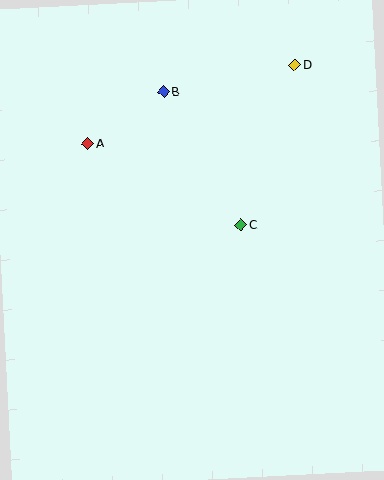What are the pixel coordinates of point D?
Point D is at (295, 65).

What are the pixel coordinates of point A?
Point A is at (88, 144).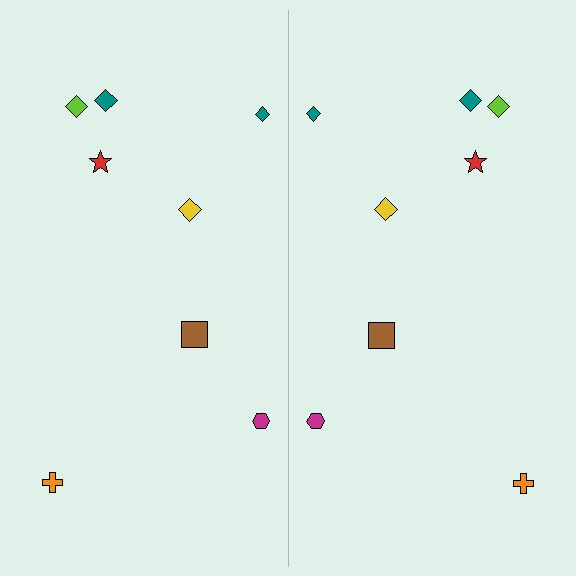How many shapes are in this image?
There are 16 shapes in this image.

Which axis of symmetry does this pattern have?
The pattern has a vertical axis of symmetry running through the center of the image.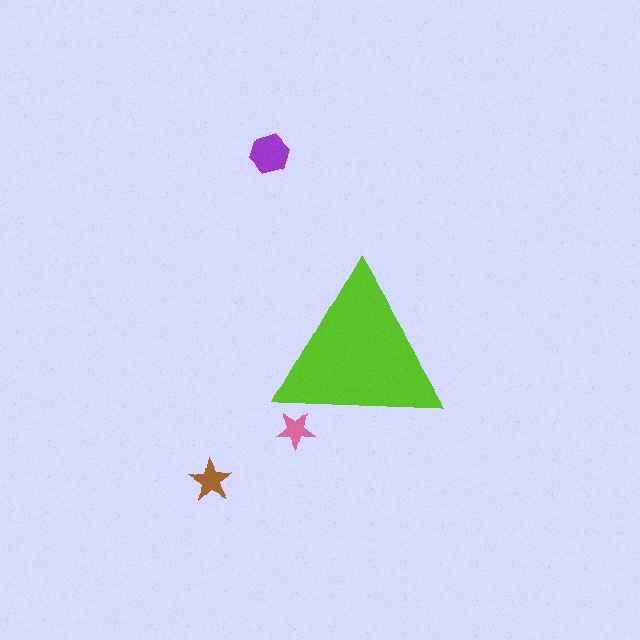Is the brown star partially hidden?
No, the brown star is fully visible.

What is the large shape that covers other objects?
A lime triangle.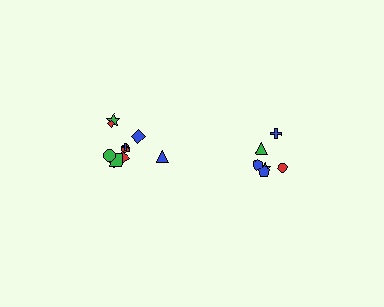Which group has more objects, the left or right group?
The left group.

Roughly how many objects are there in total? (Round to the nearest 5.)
Roughly 20 objects in total.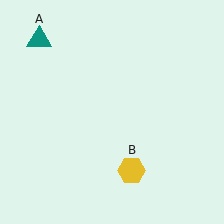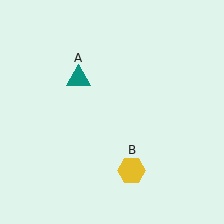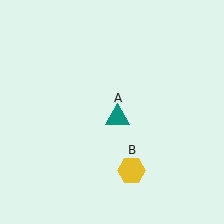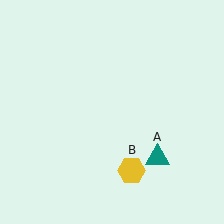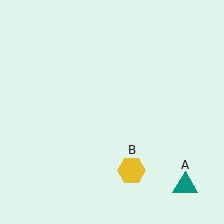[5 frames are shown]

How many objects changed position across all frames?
1 object changed position: teal triangle (object A).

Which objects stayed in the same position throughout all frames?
Yellow hexagon (object B) remained stationary.